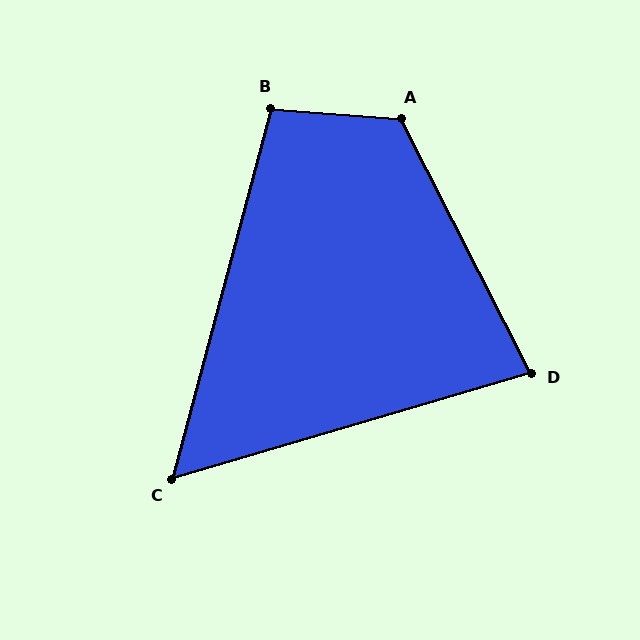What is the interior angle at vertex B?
Approximately 100 degrees (obtuse).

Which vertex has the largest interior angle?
A, at approximately 121 degrees.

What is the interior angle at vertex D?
Approximately 80 degrees (acute).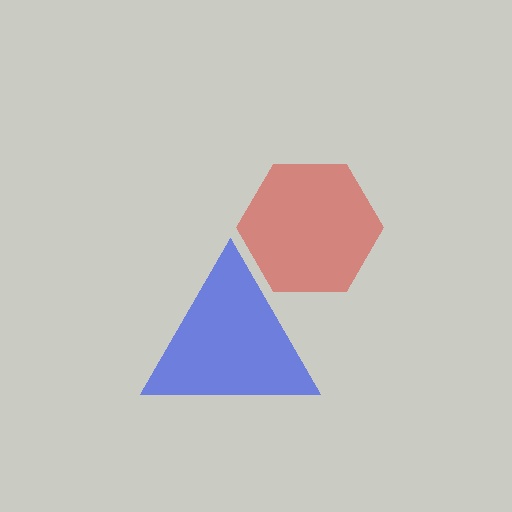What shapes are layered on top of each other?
The layered shapes are: a blue triangle, a red hexagon.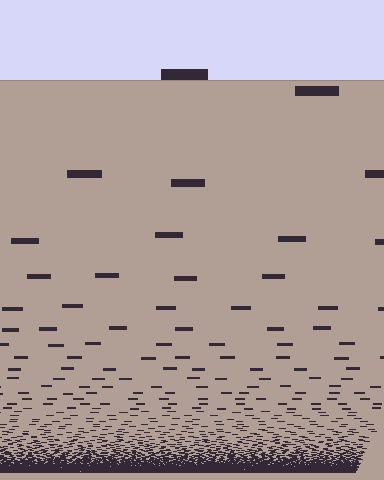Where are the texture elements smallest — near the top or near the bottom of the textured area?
Near the bottom.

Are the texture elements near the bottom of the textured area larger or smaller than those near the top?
Smaller. The gradient is inverted — elements near the bottom are smaller and denser.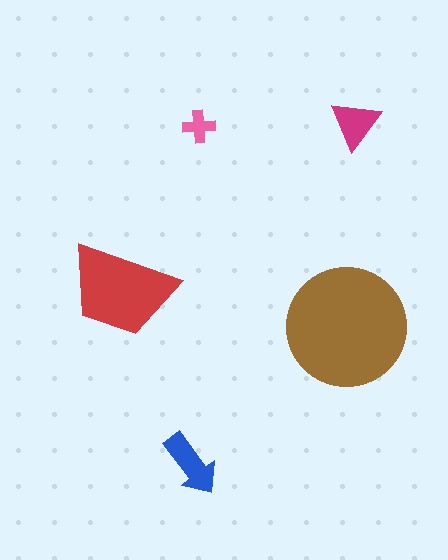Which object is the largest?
The brown circle.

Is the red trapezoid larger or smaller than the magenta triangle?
Larger.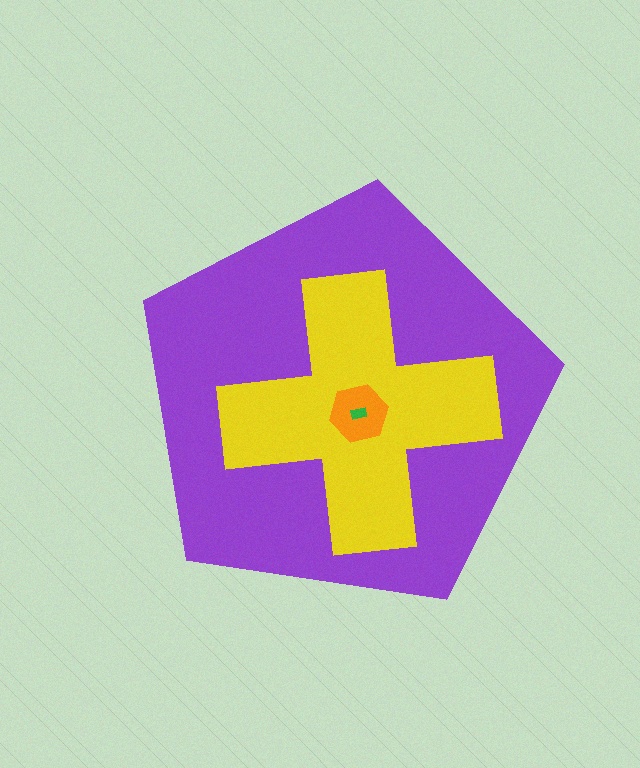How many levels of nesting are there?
4.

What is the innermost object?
The green rectangle.